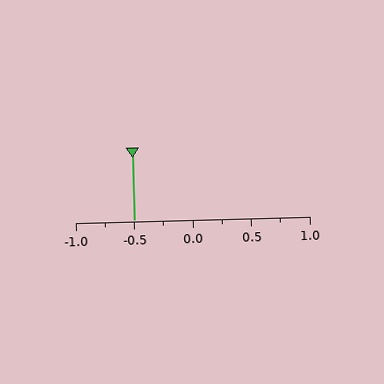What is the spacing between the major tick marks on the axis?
The major ticks are spaced 0.5 apart.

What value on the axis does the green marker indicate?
The marker indicates approximately -0.5.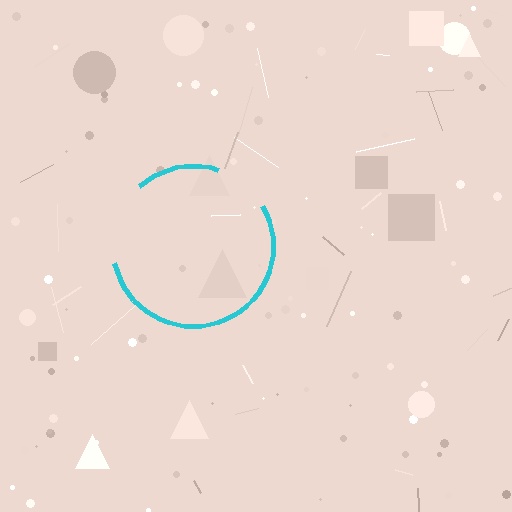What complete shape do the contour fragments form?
The contour fragments form a circle.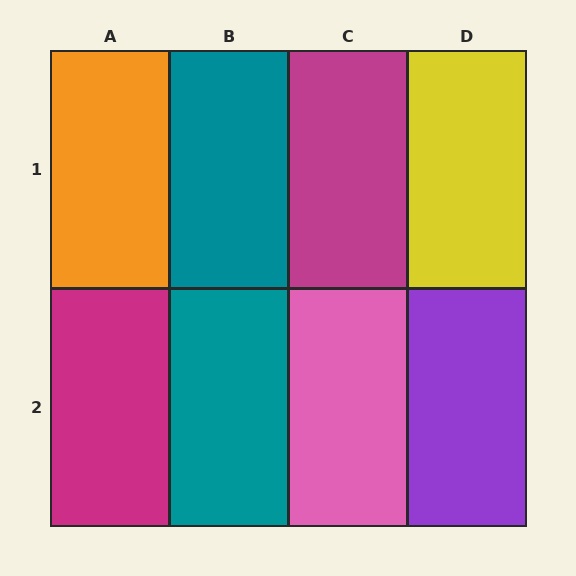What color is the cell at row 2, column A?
Magenta.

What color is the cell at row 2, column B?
Teal.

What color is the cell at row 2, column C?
Pink.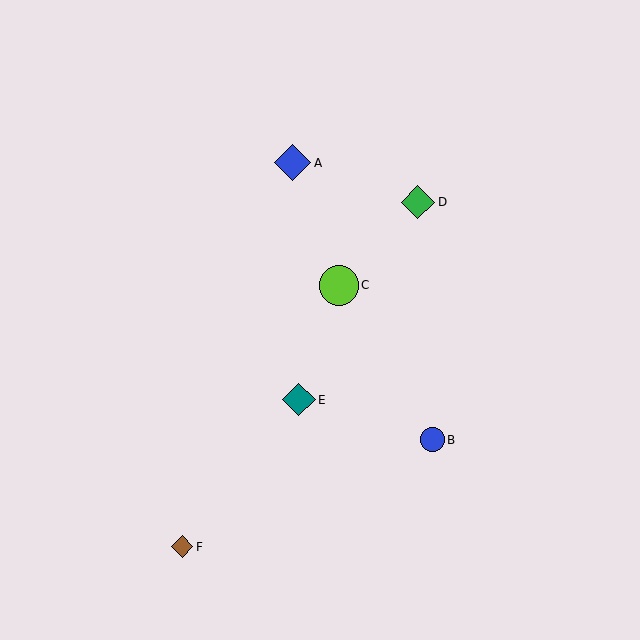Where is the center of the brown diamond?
The center of the brown diamond is at (182, 547).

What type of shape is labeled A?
Shape A is a blue diamond.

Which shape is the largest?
The lime circle (labeled C) is the largest.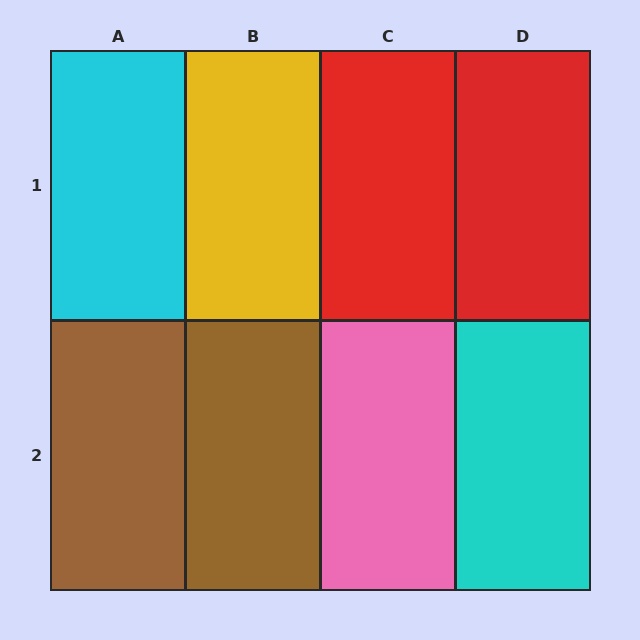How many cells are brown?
2 cells are brown.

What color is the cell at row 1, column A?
Cyan.